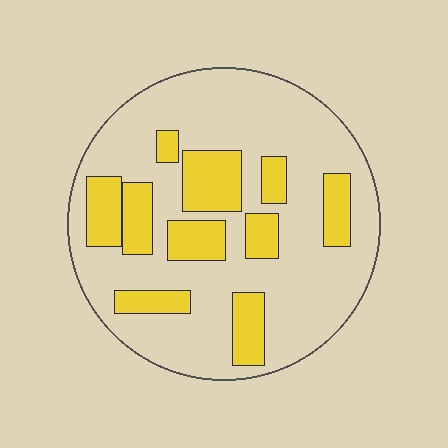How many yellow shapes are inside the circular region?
10.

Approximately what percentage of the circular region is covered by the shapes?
Approximately 25%.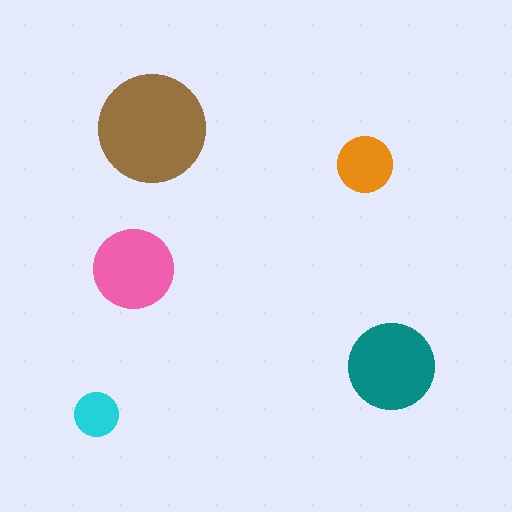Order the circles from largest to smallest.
the brown one, the teal one, the pink one, the orange one, the cyan one.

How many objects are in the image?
There are 5 objects in the image.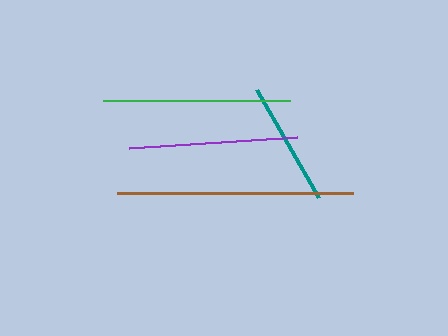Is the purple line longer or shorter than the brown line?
The brown line is longer than the purple line.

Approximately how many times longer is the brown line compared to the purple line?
The brown line is approximately 1.4 times the length of the purple line.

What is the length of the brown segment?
The brown segment is approximately 236 pixels long.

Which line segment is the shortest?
The teal line is the shortest at approximately 125 pixels.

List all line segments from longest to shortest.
From longest to shortest: brown, green, purple, teal.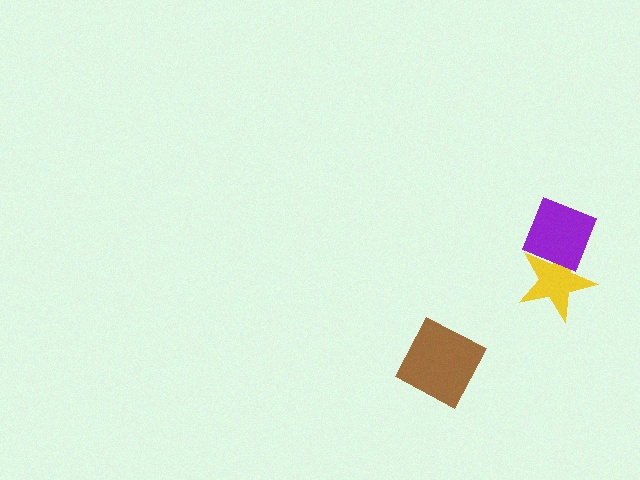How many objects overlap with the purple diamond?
1 object overlaps with the purple diamond.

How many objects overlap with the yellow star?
1 object overlaps with the yellow star.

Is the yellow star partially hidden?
Yes, it is partially covered by another shape.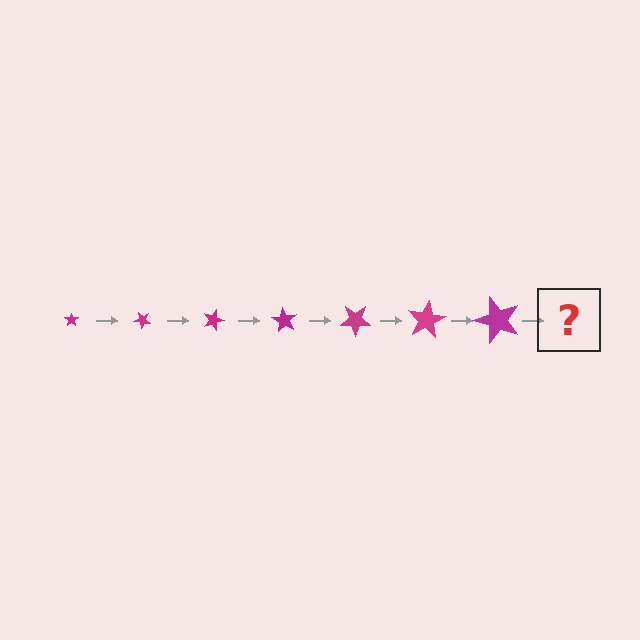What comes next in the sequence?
The next element should be a star, larger than the previous one and rotated 315 degrees from the start.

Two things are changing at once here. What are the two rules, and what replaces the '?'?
The two rules are that the star grows larger each step and it rotates 45 degrees each step. The '?' should be a star, larger than the previous one and rotated 315 degrees from the start.